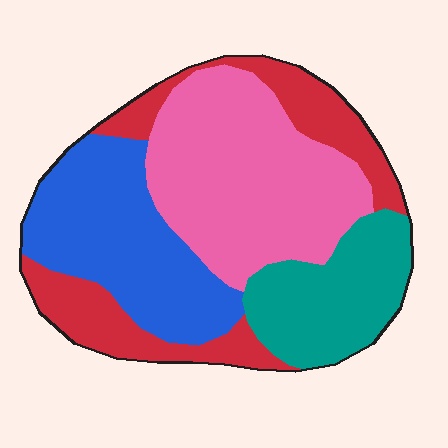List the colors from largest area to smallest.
From largest to smallest: pink, blue, red, teal.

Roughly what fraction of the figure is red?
Red covers about 20% of the figure.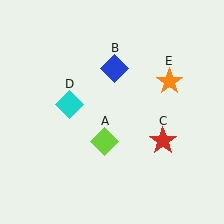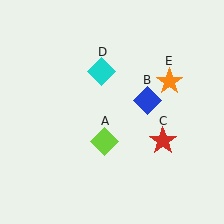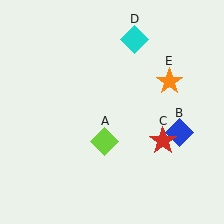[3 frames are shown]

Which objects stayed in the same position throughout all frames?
Lime diamond (object A) and red star (object C) and orange star (object E) remained stationary.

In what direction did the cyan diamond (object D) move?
The cyan diamond (object D) moved up and to the right.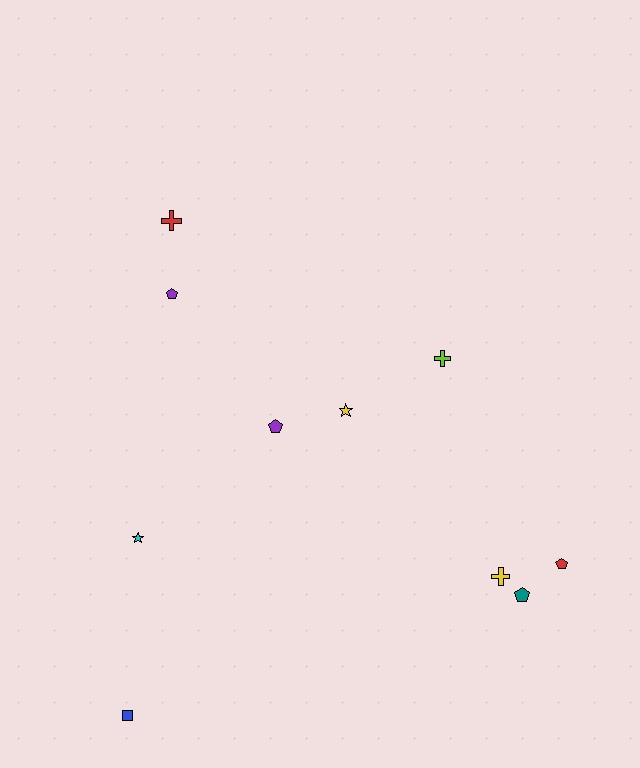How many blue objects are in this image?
There is 1 blue object.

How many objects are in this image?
There are 10 objects.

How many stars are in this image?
There are 2 stars.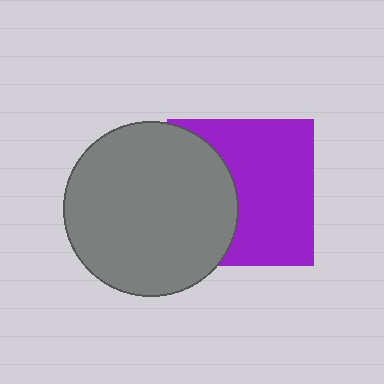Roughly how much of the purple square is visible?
About half of it is visible (roughly 61%).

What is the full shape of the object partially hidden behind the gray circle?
The partially hidden object is a purple square.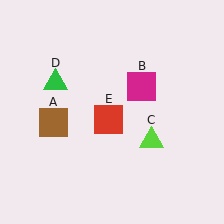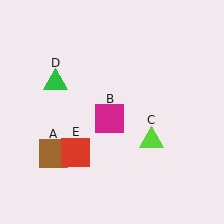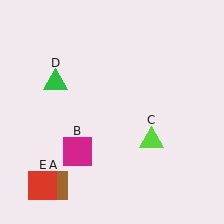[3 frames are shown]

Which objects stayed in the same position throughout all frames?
Lime triangle (object C) and green triangle (object D) remained stationary.